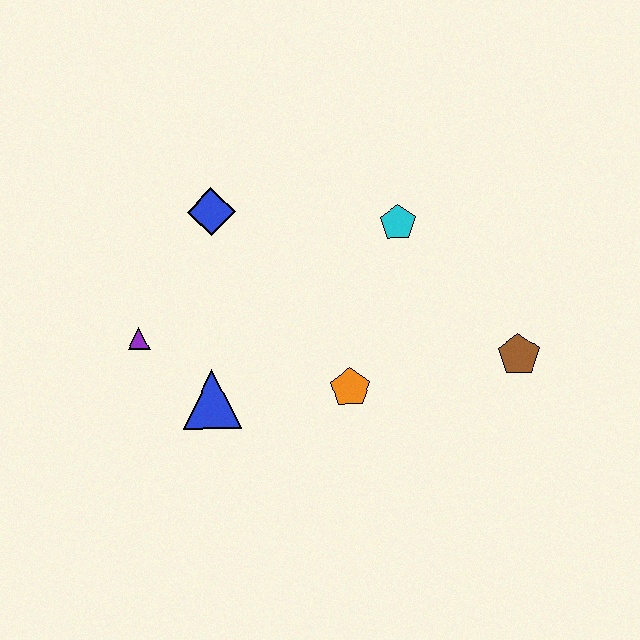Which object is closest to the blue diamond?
The purple triangle is closest to the blue diamond.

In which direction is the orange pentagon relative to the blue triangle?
The orange pentagon is to the right of the blue triangle.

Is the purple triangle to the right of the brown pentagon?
No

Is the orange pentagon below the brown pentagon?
Yes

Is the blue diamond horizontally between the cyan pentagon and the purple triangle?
Yes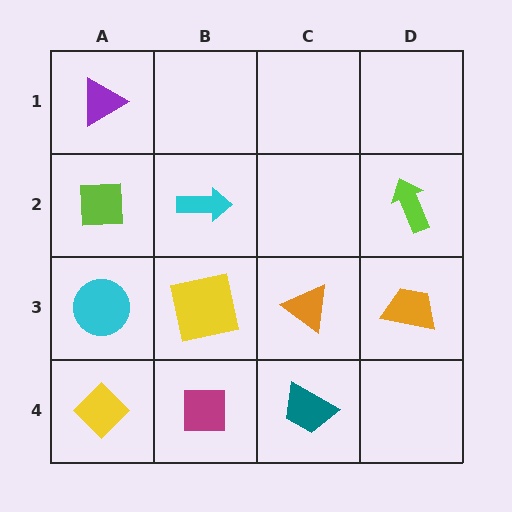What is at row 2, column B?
A cyan arrow.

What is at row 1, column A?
A purple triangle.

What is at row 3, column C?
An orange triangle.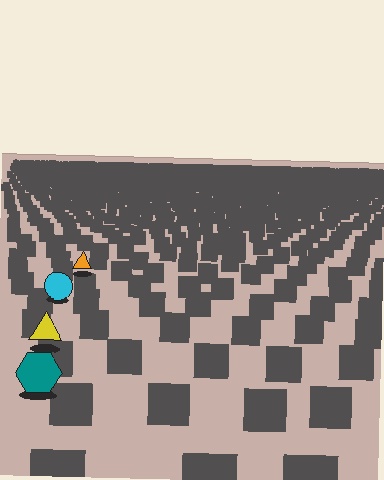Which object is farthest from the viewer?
The orange triangle is farthest from the viewer. It appears smaller and the ground texture around it is denser.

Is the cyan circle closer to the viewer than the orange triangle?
Yes. The cyan circle is closer — you can tell from the texture gradient: the ground texture is coarser near it.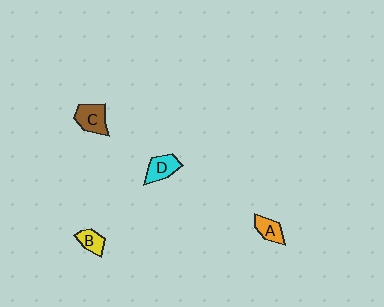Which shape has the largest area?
Shape C (brown).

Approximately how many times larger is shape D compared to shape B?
Approximately 1.4 times.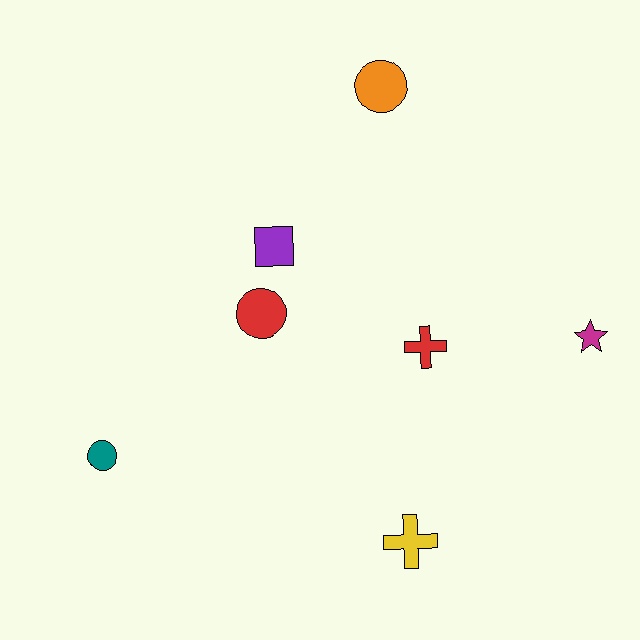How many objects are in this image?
There are 7 objects.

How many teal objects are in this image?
There is 1 teal object.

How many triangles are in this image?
There are no triangles.